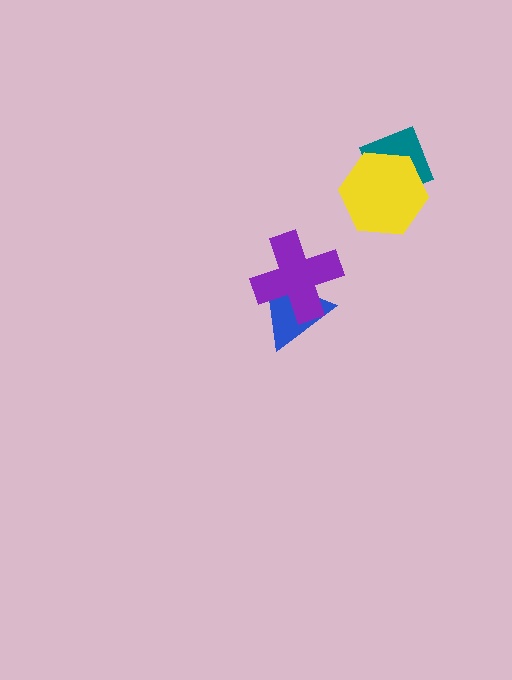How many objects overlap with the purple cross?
1 object overlaps with the purple cross.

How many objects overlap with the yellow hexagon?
1 object overlaps with the yellow hexagon.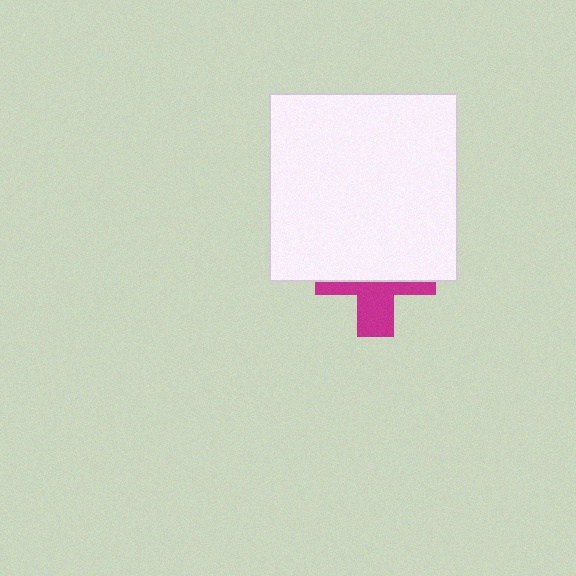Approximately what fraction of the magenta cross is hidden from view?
Roughly 58% of the magenta cross is hidden behind the white square.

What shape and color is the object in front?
The object in front is a white square.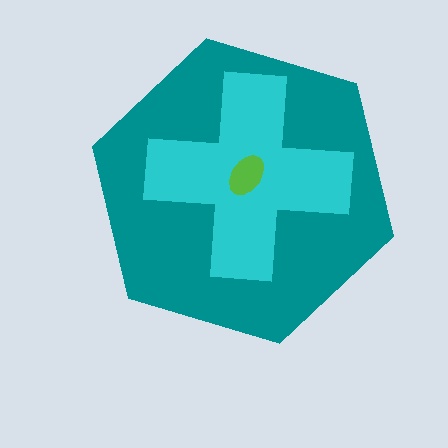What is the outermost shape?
The teal hexagon.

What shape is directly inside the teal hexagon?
The cyan cross.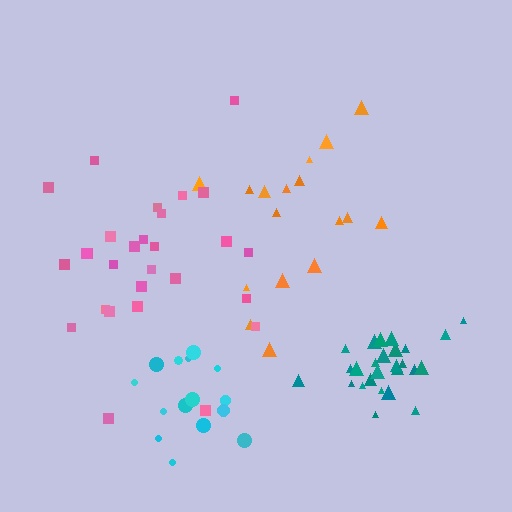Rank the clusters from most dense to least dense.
teal, cyan, pink, orange.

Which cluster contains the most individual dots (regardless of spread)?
Pink (28).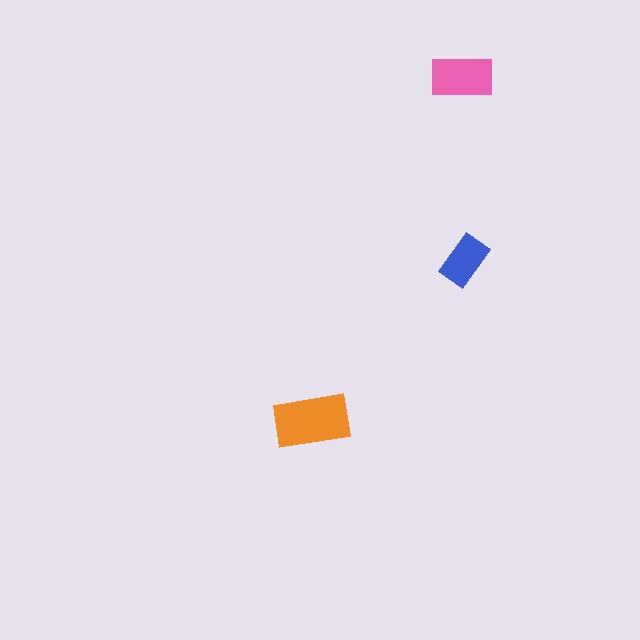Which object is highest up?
The pink rectangle is topmost.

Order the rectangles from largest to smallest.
the orange one, the pink one, the blue one.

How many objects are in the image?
There are 3 objects in the image.